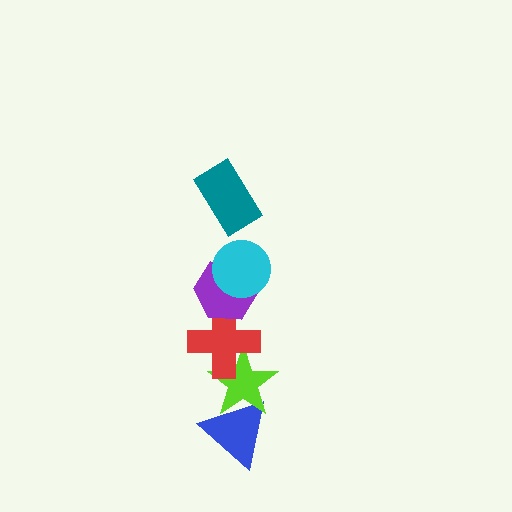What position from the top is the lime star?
The lime star is 5th from the top.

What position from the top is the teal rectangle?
The teal rectangle is 1st from the top.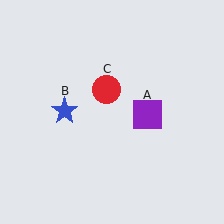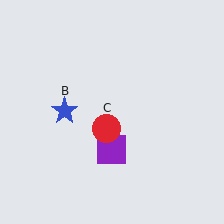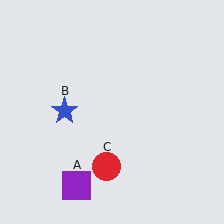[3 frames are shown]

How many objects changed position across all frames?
2 objects changed position: purple square (object A), red circle (object C).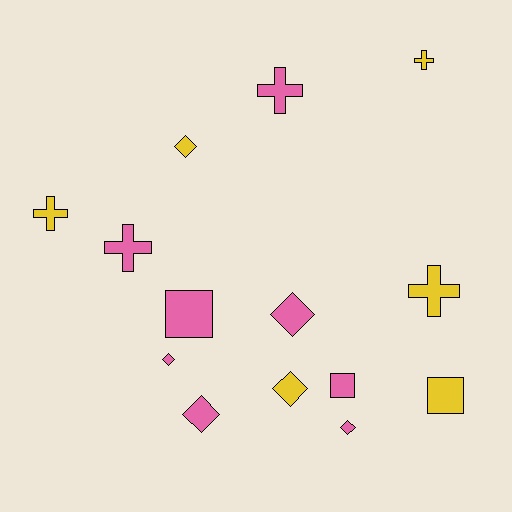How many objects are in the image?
There are 14 objects.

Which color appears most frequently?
Pink, with 8 objects.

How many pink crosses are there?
There are 2 pink crosses.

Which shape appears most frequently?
Diamond, with 6 objects.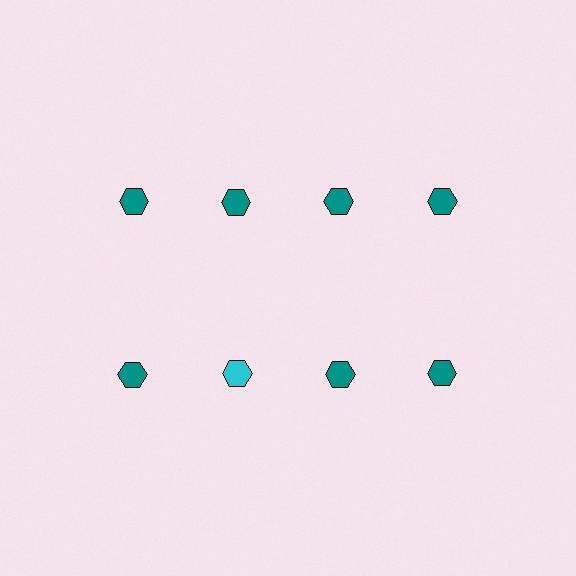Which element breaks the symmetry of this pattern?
The cyan hexagon in the second row, second from left column breaks the symmetry. All other shapes are teal hexagons.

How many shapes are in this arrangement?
There are 8 shapes arranged in a grid pattern.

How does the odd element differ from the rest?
It has a different color: cyan instead of teal.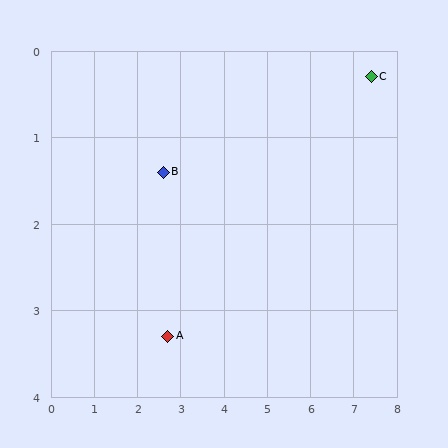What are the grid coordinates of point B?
Point B is at approximately (2.6, 1.4).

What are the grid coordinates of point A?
Point A is at approximately (2.7, 3.3).